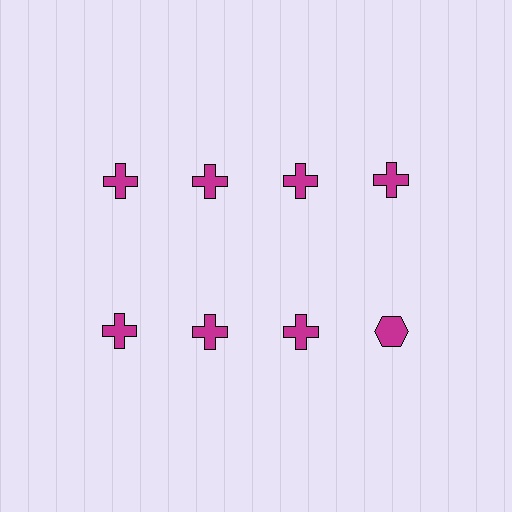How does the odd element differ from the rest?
It has a different shape: hexagon instead of cross.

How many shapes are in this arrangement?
There are 8 shapes arranged in a grid pattern.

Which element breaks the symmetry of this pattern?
The magenta hexagon in the second row, second from right column breaks the symmetry. All other shapes are magenta crosses.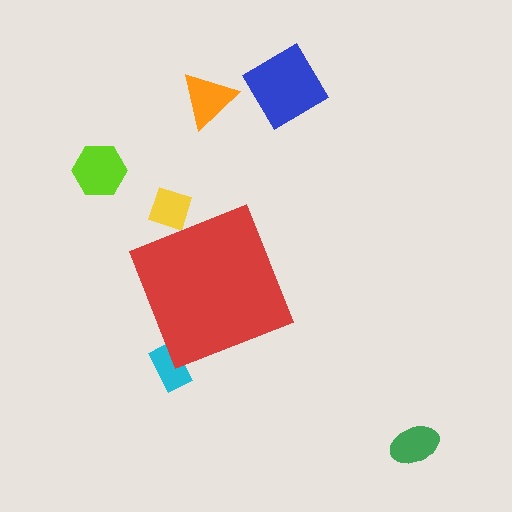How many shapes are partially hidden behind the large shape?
2 shapes are partially hidden.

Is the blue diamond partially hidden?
No, the blue diamond is fully visible.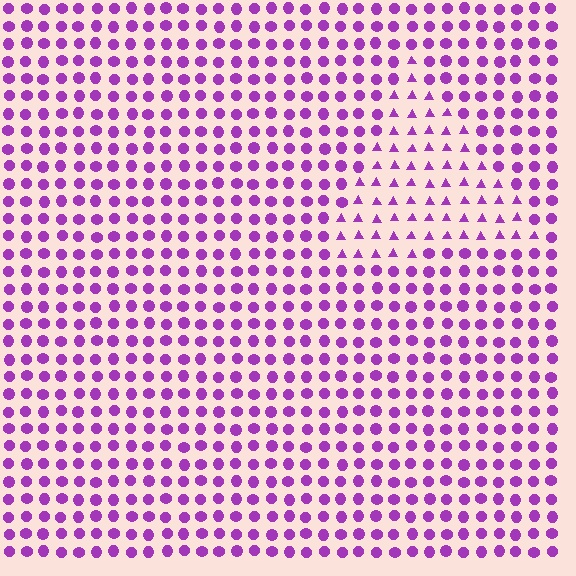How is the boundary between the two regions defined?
The boundary is defined by a change in element shape: triangles inside vs. circles outside. All elements share the same color and spacing.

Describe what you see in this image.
The image is filled with small purple elements arranged in a uniform grid. A triangle-shaped region contains triangles, while the surrounding area contains circles. The boundary is defined purely by the change in element shape.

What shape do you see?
I see a triangle.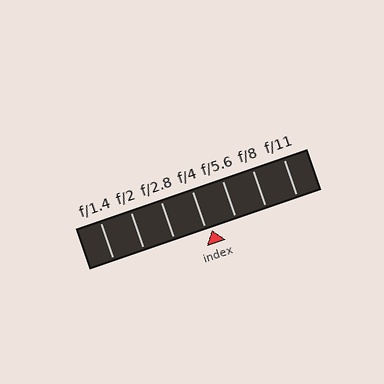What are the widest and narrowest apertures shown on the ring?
The widest aperture shown is f/1.4 and the narrowest is f/11.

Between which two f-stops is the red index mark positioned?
The index mark is between f/4 and f/5.6.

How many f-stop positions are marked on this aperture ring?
There are 7 f-stop positions marked.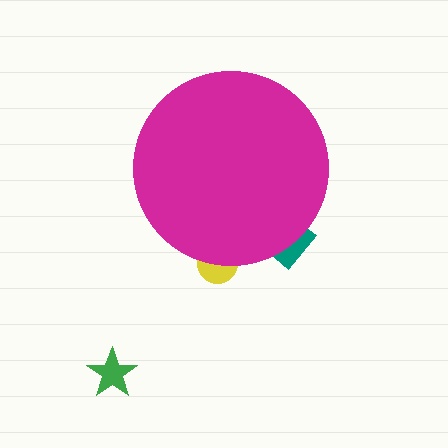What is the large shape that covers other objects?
A magenta circle.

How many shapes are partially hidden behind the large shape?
2 shapes are partially hidden.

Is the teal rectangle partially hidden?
Yes, the teal rectangle is partially hidden behind the magenta circle.